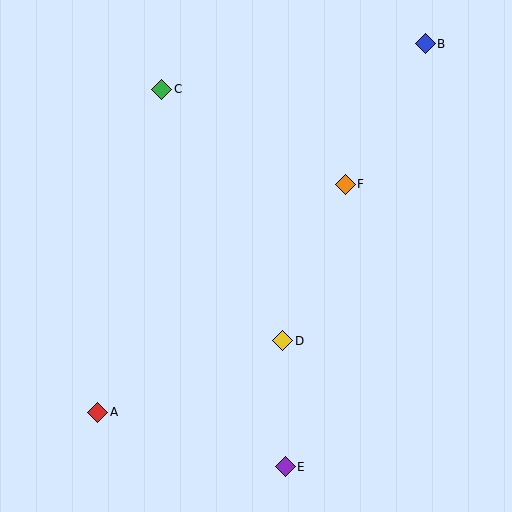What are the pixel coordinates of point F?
Point F is at (345, 184).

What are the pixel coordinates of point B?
Point B is at (425, 44).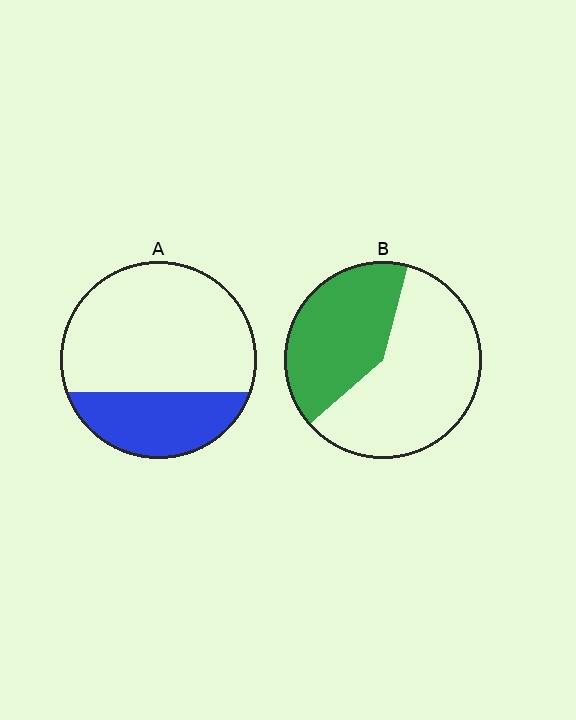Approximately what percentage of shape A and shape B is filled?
A is approximately 30% and B is approximately 40%.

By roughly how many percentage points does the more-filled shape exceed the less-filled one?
By roughly 10 percentage points (B over A).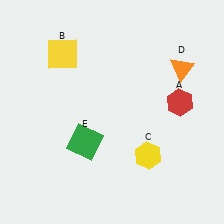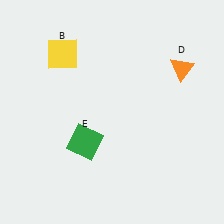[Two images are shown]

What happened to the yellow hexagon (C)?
The yellow hexagon (C) was removed in Image 2. It was in the bottom-right area of Image 1.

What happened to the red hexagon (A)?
The red hexagon (A) was removed in Image 2. It was in the top-right area of Image 1.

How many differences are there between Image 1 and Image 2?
There are 2 differences between the two images.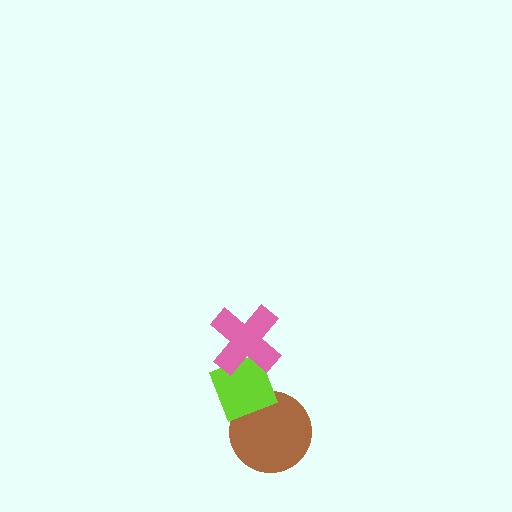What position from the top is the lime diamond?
The lime diamond is 2nd from the top.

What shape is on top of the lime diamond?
The pink cross is on top of the lime diamond.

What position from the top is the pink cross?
The pink cross is 1st from the top.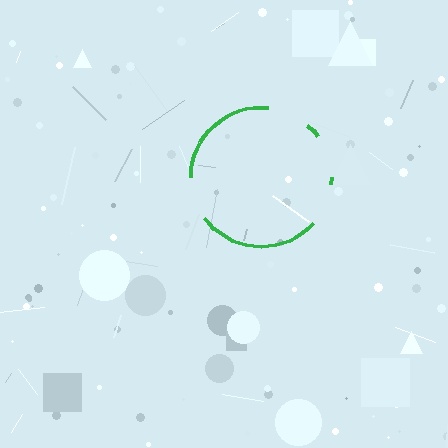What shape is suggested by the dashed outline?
The dashed outline suggests a circle.